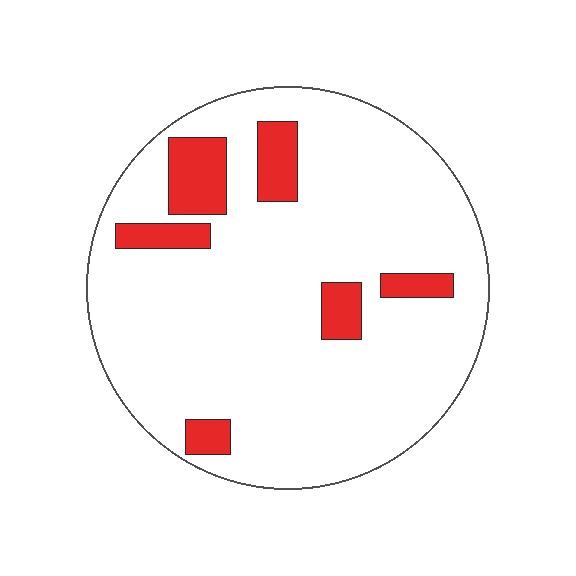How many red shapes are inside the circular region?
6.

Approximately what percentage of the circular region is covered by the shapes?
Approximately 15%.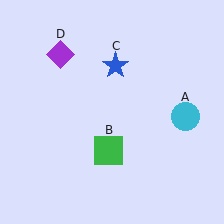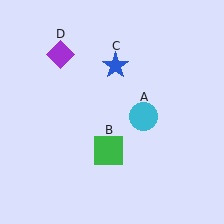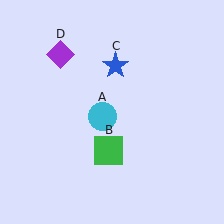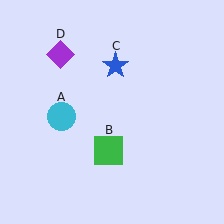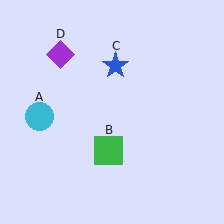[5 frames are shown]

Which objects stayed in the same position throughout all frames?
Green square (object B) and blue star (object C) and purple diamond (object D) remained stationary.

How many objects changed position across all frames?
1 object changed position: cyan circle (object A).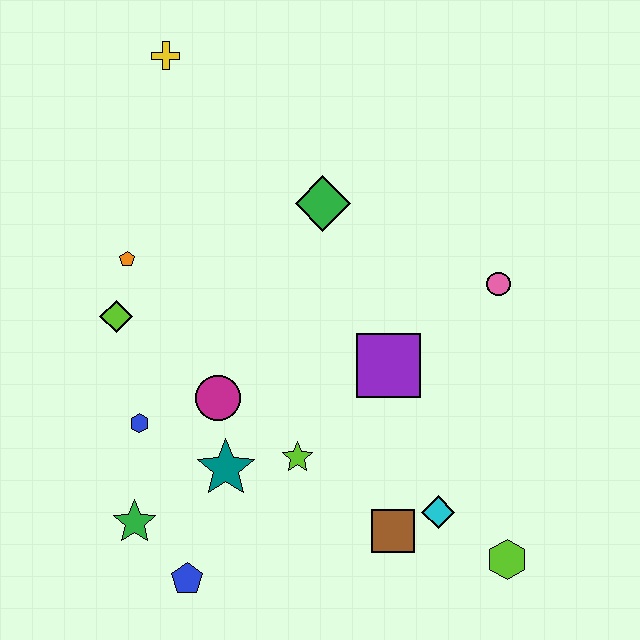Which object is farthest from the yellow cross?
The lime hexagon is farthest from the yellow cross.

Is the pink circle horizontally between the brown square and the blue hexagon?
No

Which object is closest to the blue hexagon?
The magenta circle is closest to the blue hexagon.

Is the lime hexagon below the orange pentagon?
Yes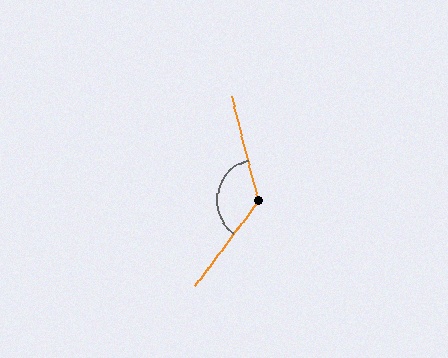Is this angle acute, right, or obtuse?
It is obtuse.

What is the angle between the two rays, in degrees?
Approximately 130 degrees.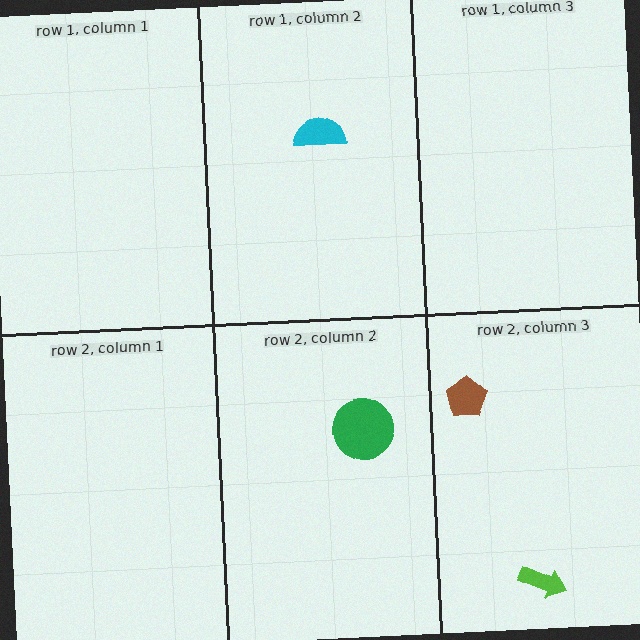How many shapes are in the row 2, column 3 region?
2.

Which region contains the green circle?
The row 2, column 2 region.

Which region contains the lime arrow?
The row 2, column 3 region.